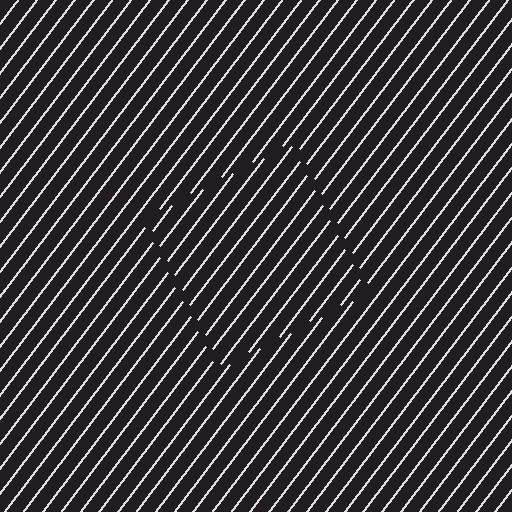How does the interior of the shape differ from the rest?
The interior of the shape contains the same grating, shifted by half a period — the contour is defined by the phase discontinuity where line-ends from the inner and outer gratings abut.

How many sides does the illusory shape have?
4 sides — the line-ends trace a square.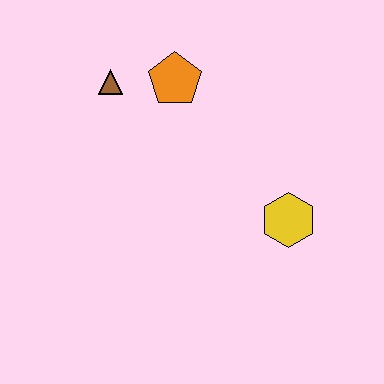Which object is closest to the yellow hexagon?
The orange pentagon is closest to the yellow hexagon.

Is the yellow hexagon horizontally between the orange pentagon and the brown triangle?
No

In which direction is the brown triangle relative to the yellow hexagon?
The brown triangle is to the left of the yellow hexagon.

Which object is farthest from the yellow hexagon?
The brown triangle is farthest from the yellow hexagon.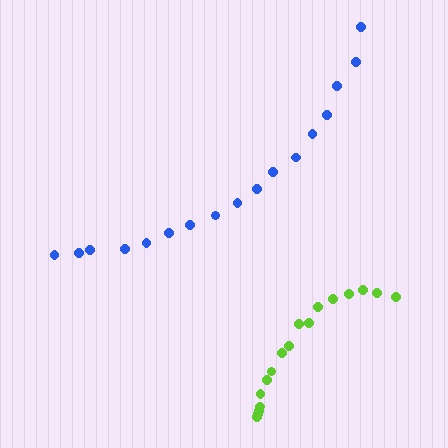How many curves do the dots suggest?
There are 2 distinct paths.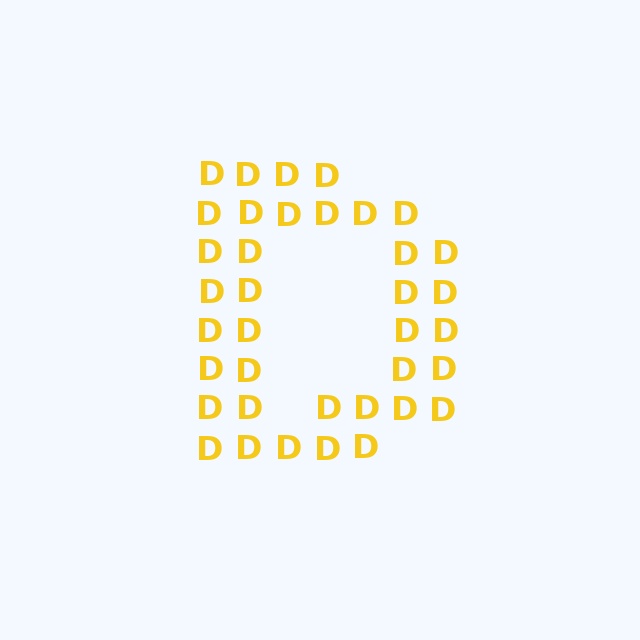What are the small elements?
The small elements are letter D's.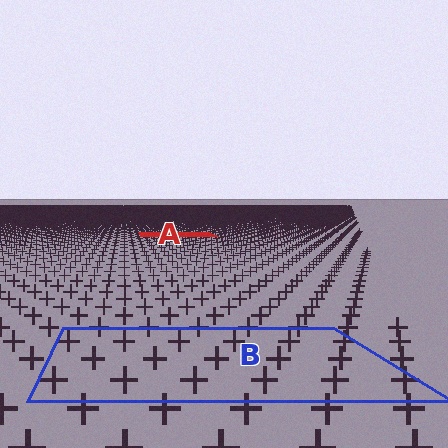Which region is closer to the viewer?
Region B is closer. The texture elements there are larger and more spread out.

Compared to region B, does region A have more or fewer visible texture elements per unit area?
Region A has more texture elements per unit area — they are packed more densely because it is farther away.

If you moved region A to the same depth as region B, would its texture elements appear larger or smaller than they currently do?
They would appear larger. At a closer depth, the same texture elements are projected at a bigger on-screen size.